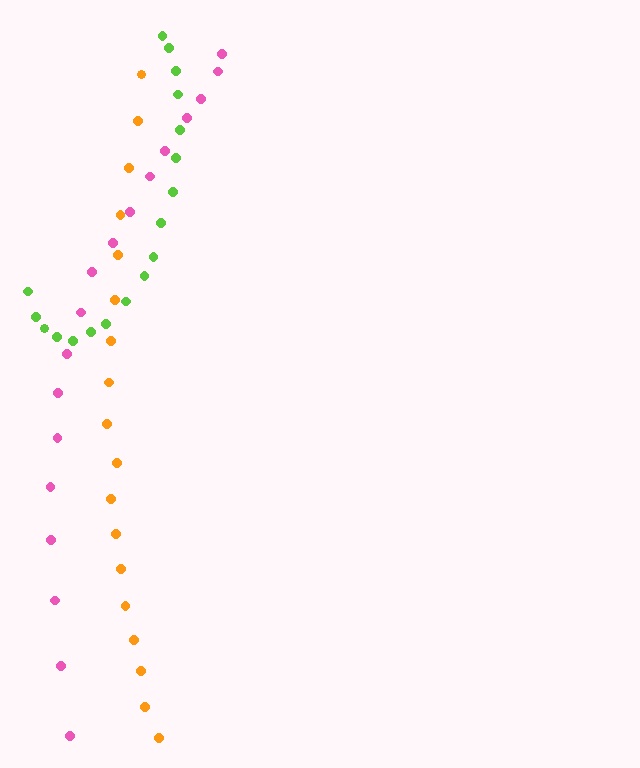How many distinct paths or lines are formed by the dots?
There are 3 distinct paths.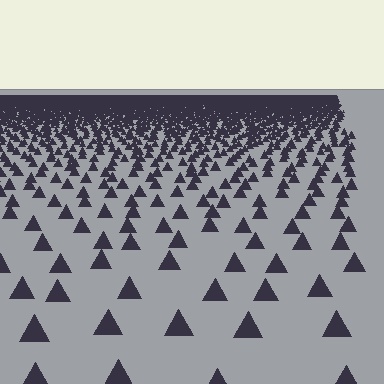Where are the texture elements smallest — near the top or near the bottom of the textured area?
Near the top.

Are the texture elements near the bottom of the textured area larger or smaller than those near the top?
Larger. Near the bottom, elements are closer to the viewer and appear at a bigger on-screen size.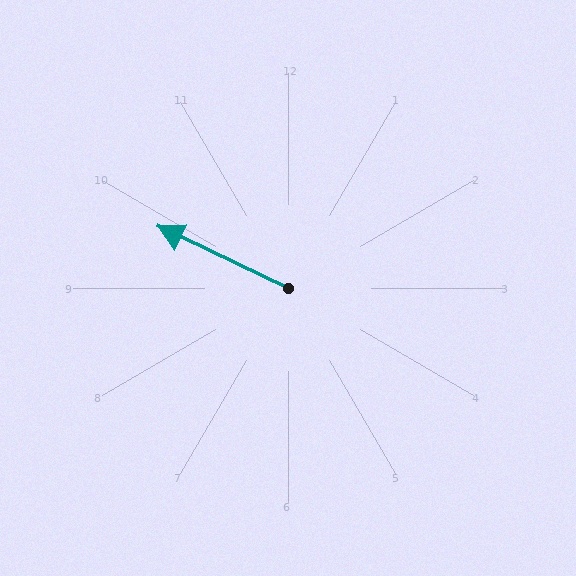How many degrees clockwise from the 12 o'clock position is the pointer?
Approximately 295 degrees.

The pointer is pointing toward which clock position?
Roughly 10 o'clock.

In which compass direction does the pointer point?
Northwest.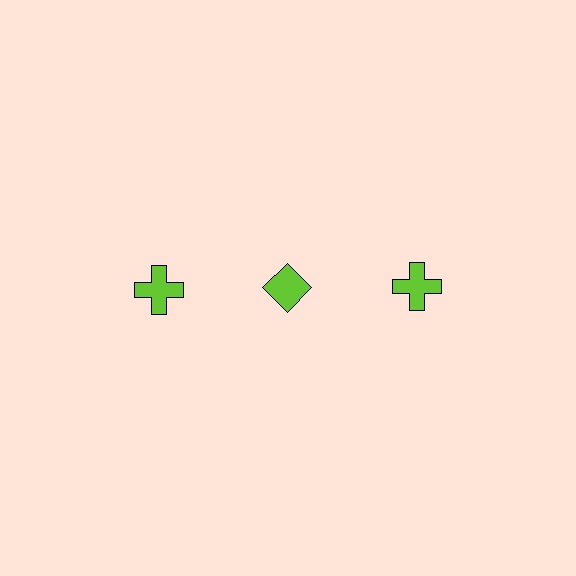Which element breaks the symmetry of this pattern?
The lime diamond in the top row, second from left column breaks the symmetry. All other shapes are lime crosses.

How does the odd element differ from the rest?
It has a different shape: diamond instead of cross.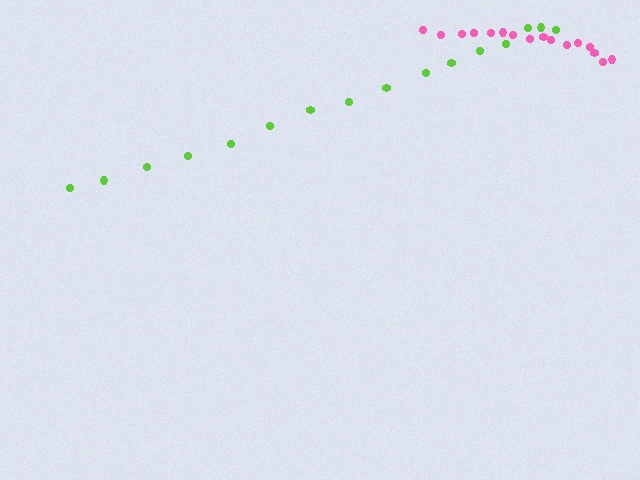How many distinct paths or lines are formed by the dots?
There are 2 distinct paths.